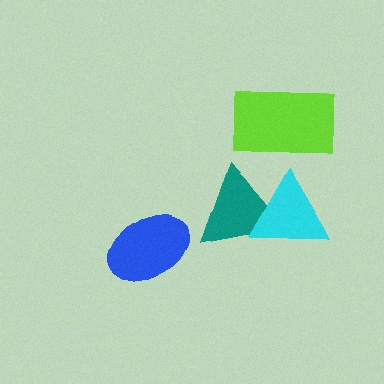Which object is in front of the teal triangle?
The cyan triangle is in front of the teal triangle.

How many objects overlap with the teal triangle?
1 object overlaps with the teal triangle.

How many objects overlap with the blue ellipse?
0 objects overlap with the blue ellipse.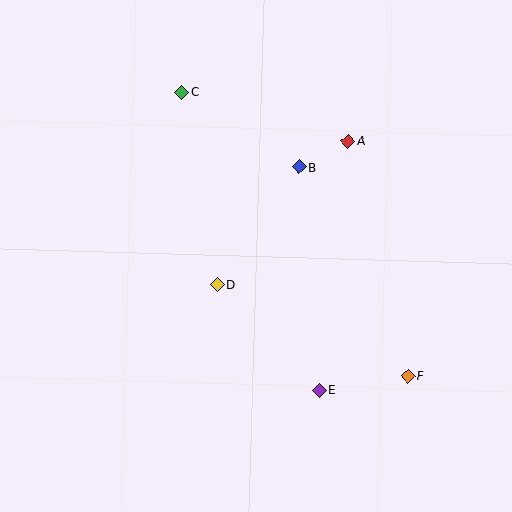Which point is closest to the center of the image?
Point D at (217, 285) is closest to the center.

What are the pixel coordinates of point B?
Point B is at (299, 167).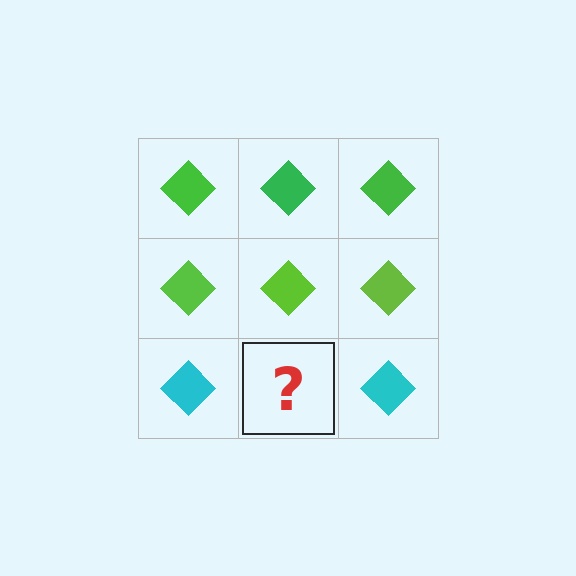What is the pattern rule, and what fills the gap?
The rule is that each row has a consistent color. The gap should be filled with a cyan diamond.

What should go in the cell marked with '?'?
The missing cell should contain a cyan diamond.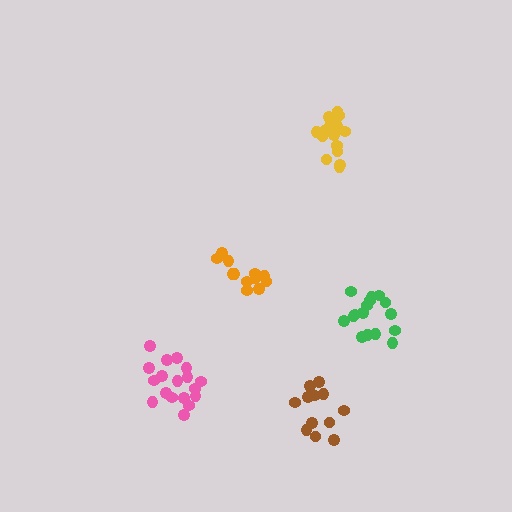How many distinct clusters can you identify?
There are 5 distinct clusters.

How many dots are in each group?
Group 1: 12 dots, Group 2: 12 dots, Group 3: 17 dots, Group 4: 18 dots, Group 5: 16 dots (75 total).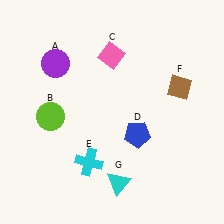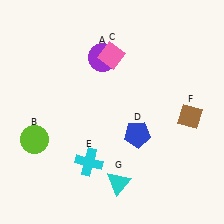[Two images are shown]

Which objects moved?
The objects that moved are: the purple circle (A), the lime circle (B), the brown diamond (F).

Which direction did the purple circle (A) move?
The purple circle (A) moved right.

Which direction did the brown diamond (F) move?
The brown diamond (F) moved down.